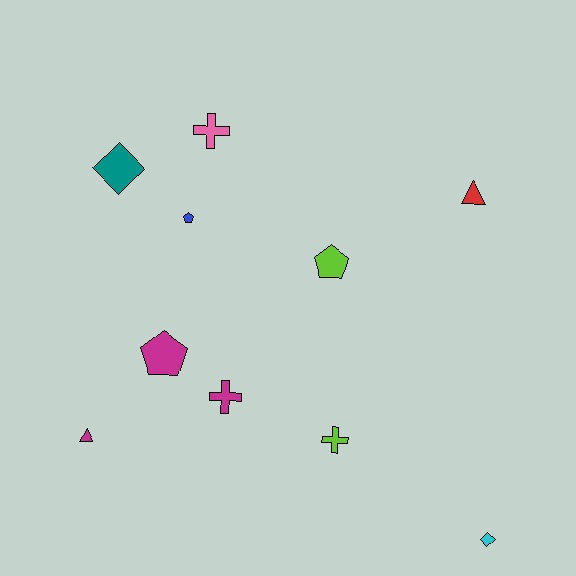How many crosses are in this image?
There are 3 crosses.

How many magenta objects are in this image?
There are 3 magenta objects.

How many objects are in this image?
There are 10 objects.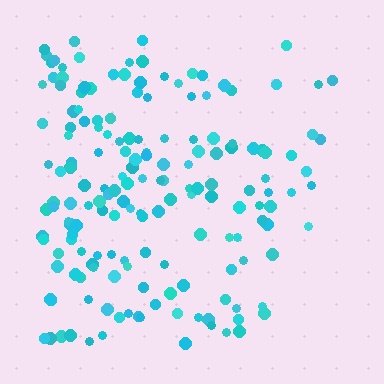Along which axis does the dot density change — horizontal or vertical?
Horizontal.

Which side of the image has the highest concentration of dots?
The left.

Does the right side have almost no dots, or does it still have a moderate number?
Still a moderate number, just noticeably fewer than the left.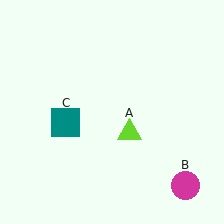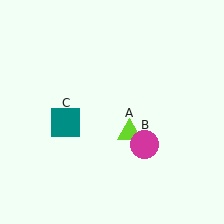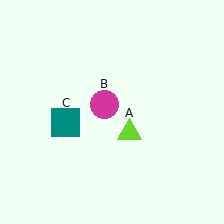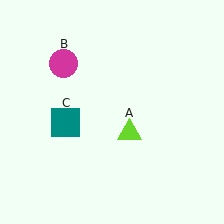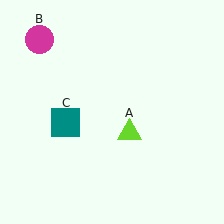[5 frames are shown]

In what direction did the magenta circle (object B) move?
The magenta circle (object B) moved up and to the left.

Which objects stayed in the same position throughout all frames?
Lime triangle (object A) and teal square (object C) remained stationary.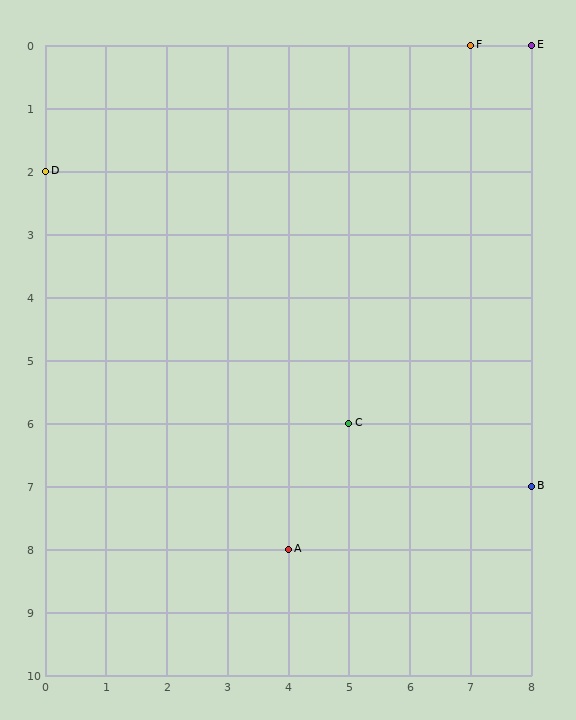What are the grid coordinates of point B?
Point B is at grid coordinates (8, 7).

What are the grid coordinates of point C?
Point C is at grid coordinates (5, 6).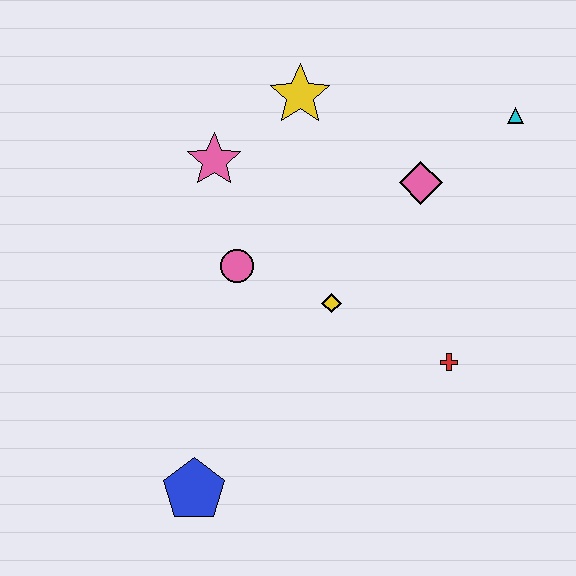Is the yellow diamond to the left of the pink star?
No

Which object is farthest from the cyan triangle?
The blue pentagon is farthest from the cyan triangle.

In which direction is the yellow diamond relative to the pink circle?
The yellow diamond is to the right of the pink circle.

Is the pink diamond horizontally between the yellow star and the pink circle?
No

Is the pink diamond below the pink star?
Yes